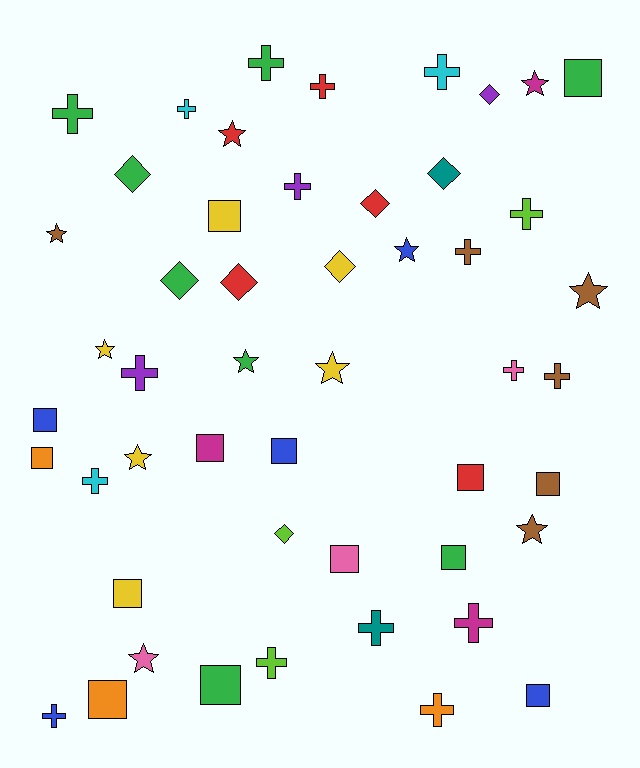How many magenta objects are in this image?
There are 3 magenta objects.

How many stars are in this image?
There are 11 stars.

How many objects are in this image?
There are 50 objects.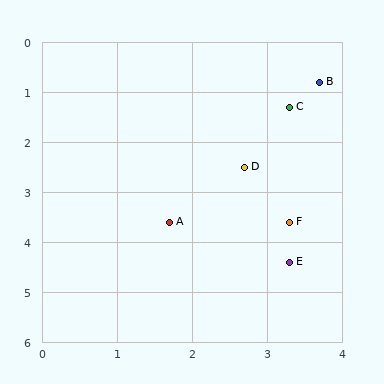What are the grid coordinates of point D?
Point D is at approximately (2.7, 2.5).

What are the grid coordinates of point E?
Point E is at approximately (3.3, 4.4).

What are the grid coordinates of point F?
Point F is at approximately (3.3, 3.6).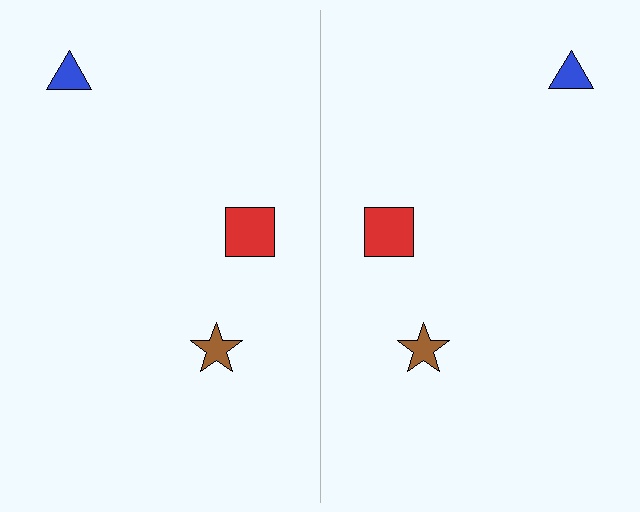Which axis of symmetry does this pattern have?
The pattern has a vertical axis of symmetry running through the center of the image.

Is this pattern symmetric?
Yes, this pattern has bilateral (reflection) symmetry.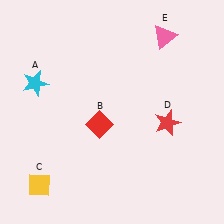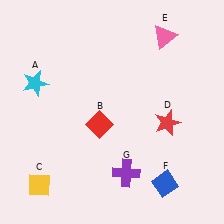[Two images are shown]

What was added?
A blue diamond (F), a purple cross (G) were added in Image 2.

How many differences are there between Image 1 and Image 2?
There are 2 differences between the two images.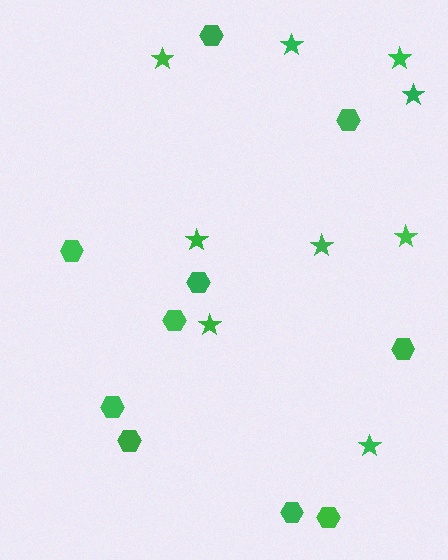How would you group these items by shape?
There are 2 groups: one group of hexagons (10) and one group of stars (9).